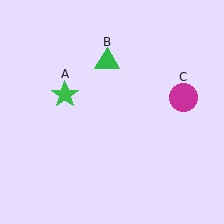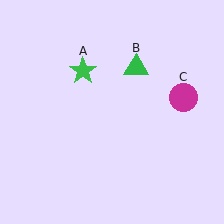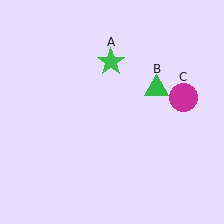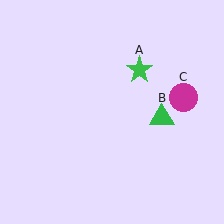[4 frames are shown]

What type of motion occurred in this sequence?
The green star (object A), green triangle (object B) rotated clockwise around the center of the scene.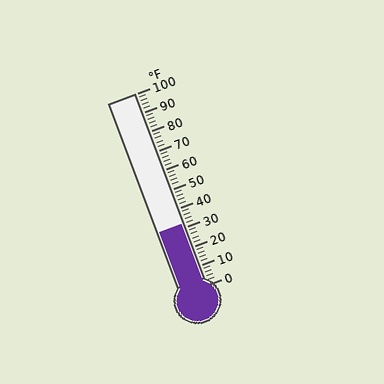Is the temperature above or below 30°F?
The temperature is above 30°F.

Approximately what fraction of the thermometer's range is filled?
The thermometer is filled to approximately 30% of its range.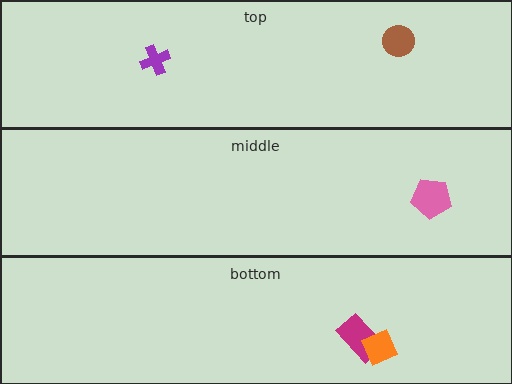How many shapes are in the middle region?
1.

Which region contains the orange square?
The bottom region.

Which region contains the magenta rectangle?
The bottom region.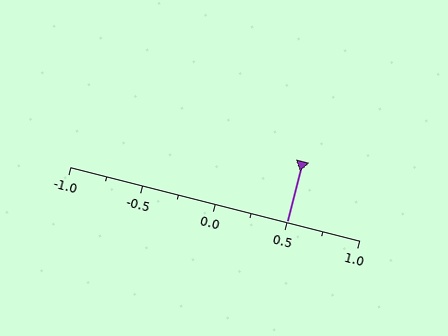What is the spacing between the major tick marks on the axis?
The major ticks are spaced 0.5 apart.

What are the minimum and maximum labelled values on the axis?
The axis runs from -1.0 to 1.0.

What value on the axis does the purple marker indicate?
The marker indicates approximately 0.5.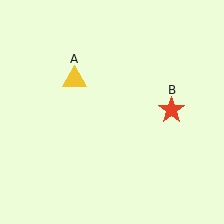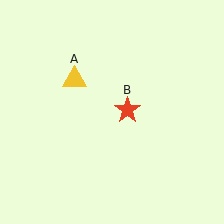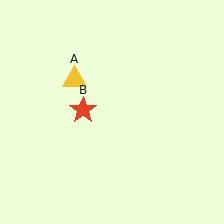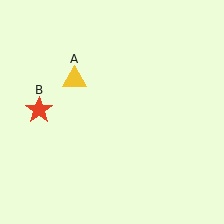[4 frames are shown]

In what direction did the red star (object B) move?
The red star (object B) moved left.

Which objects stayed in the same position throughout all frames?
Yellow triangle (object A) remained stationary.